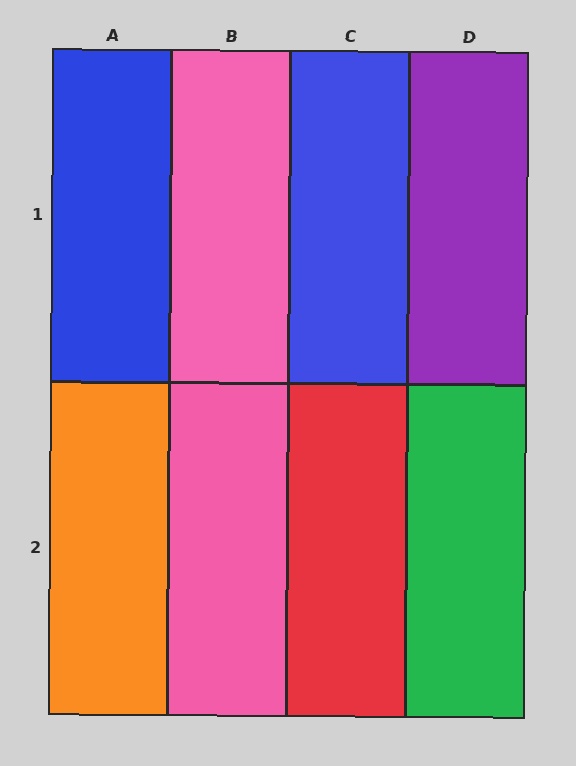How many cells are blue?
2 cells are blue.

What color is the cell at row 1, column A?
Blue.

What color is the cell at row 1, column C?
Blue.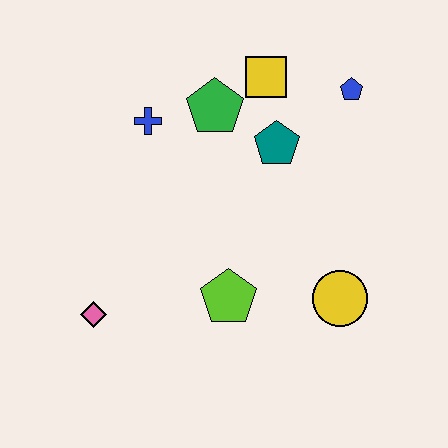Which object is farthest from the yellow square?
The pink diamond is farthest from the yellow square.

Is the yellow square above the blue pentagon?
Yes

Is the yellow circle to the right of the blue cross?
Yes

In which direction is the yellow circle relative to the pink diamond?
The yellow circle is to the right of the pink diamond.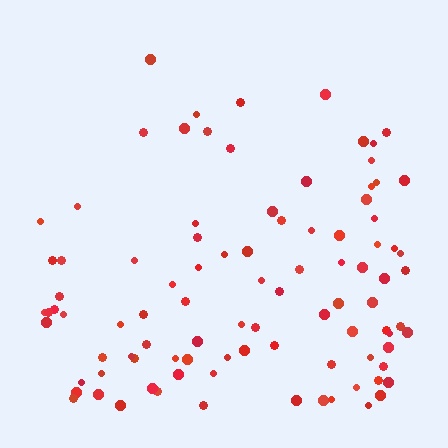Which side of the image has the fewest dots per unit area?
The top.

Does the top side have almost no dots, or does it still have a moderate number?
Still a moderate number, just noticeably fewer than the bottom.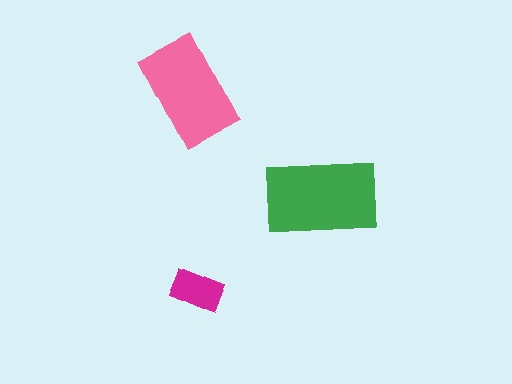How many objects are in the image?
There are 3 objects in the image.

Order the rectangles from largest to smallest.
the green one, the pink one, the magenta one.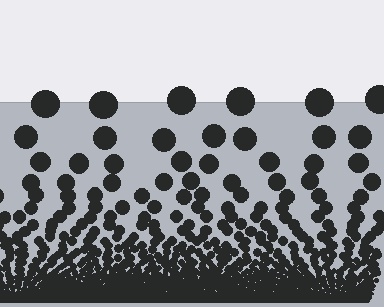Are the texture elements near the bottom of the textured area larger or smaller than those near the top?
Smaller. The gradient is inverted — elements near the bottom are smaller and denser.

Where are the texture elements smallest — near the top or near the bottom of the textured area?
Near the bottom.